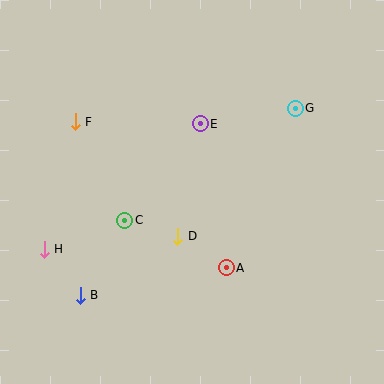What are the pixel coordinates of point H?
Point H is at (44, 249).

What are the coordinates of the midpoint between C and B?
The midpoint between C and B is at (103, 258).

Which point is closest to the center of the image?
Point D at (178, 236) is closest to the center.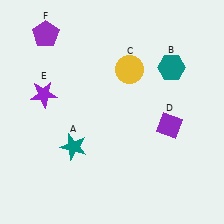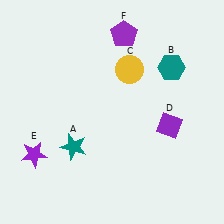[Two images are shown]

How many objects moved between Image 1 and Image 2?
2 objects moved between the two images.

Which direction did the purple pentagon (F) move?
The purple pentagon (F) moved right.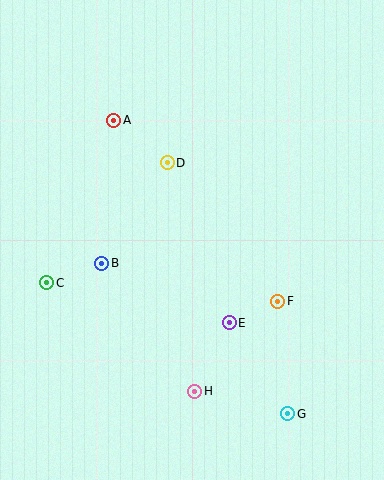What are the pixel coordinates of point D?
Point D is at (167, 163).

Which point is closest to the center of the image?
Point D at (167, 163) is closest to the center.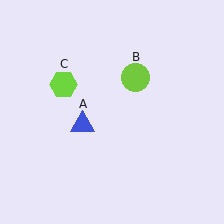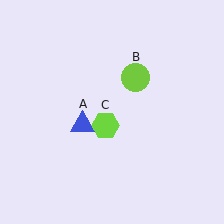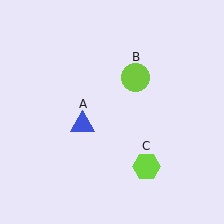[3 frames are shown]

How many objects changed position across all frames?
1 object changed position: lime hexagon (object C).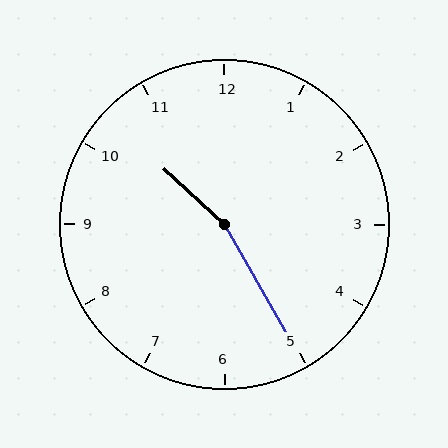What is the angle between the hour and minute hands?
Approximately 162 degrees.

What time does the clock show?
10:25.